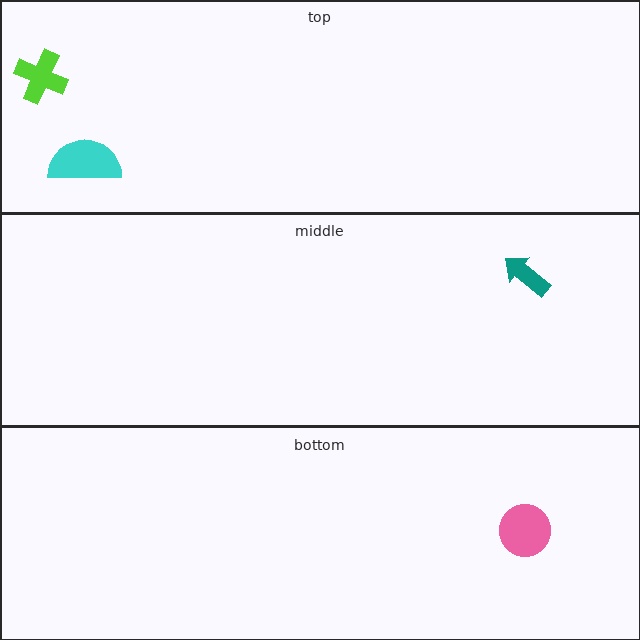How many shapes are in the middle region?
1.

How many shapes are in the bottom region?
1.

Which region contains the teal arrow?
The middle region.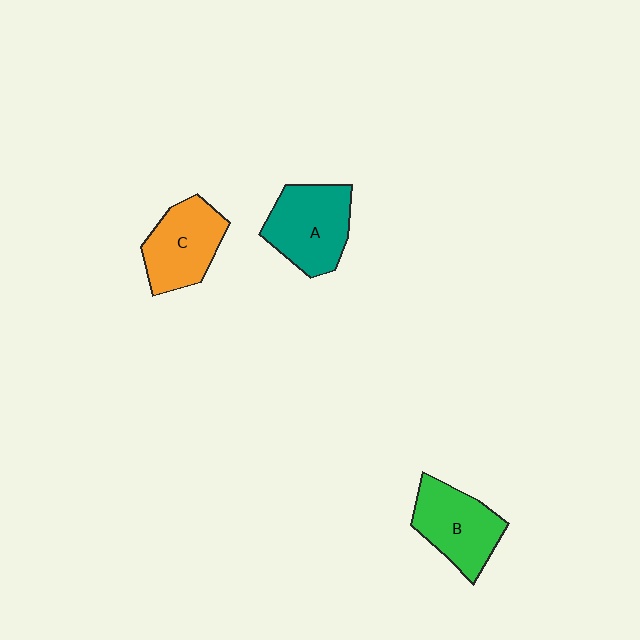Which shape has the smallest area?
Shape C (orange).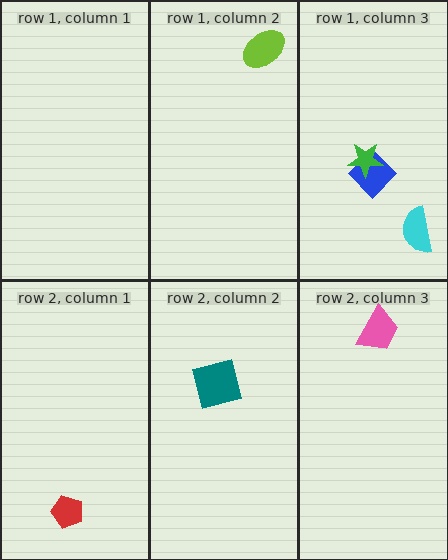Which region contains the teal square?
The row 2, column 2 region.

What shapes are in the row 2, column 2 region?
The teal square.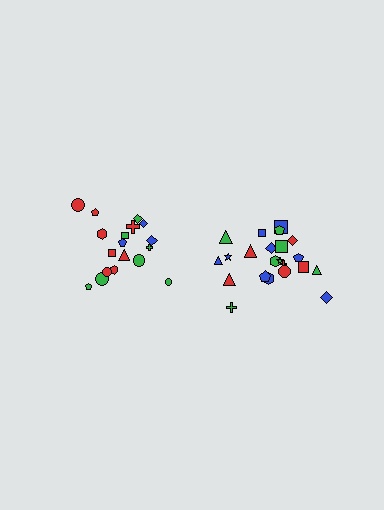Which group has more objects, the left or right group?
The right group.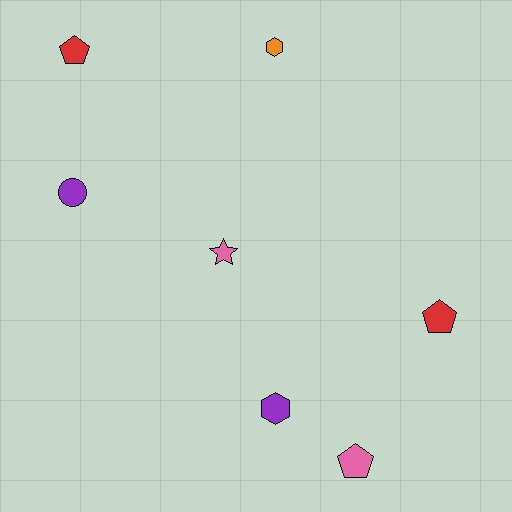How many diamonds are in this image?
There are no diamonds.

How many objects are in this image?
There are 7 objects.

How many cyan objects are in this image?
There are no cyan objects.